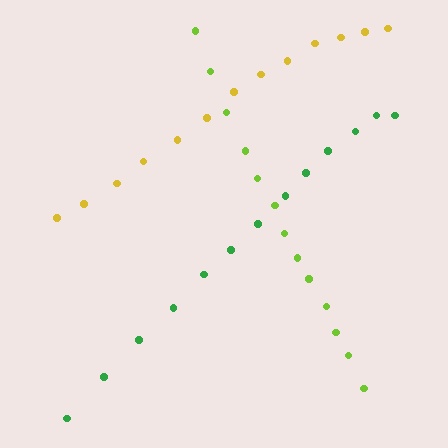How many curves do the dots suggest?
There are 3 distinct paths.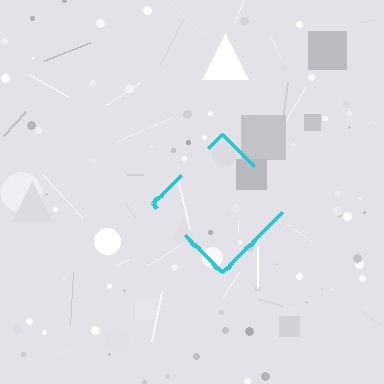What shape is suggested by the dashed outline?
The dashed outline suggests a diamond.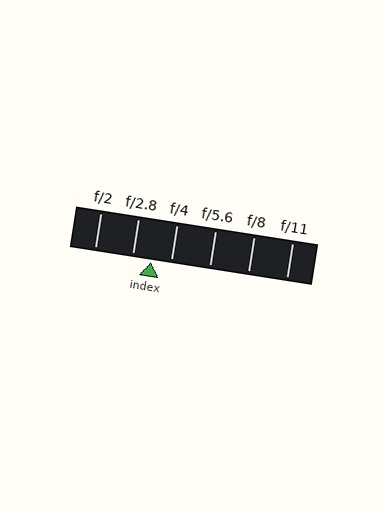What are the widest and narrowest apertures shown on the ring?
The widest aperture shown is f/2 and the narrowest is f/11.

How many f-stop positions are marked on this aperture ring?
There are 6 f-stop positions marked.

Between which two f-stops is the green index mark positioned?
The index mark is between f/2.8 and f/4.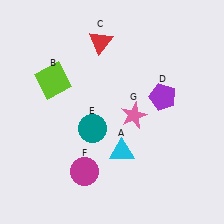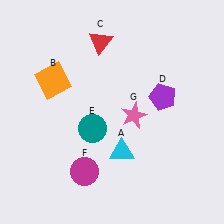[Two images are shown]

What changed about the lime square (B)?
In Image 1, B is lime. In Image 2, it changed to orange.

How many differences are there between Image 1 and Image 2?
There is 1 difference between the two images.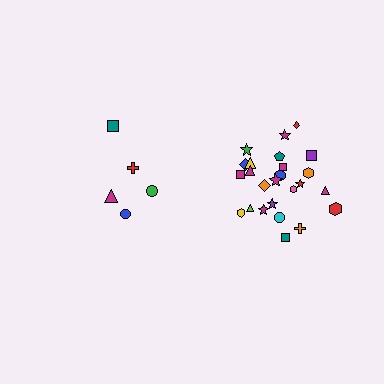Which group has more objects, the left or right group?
The right group.